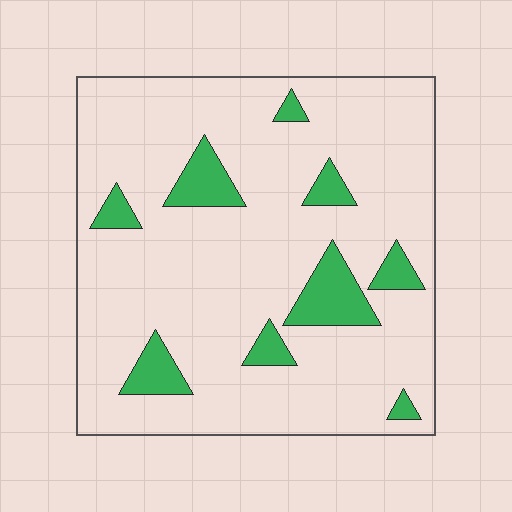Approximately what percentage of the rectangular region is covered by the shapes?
Approximately 15%.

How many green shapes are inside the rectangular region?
9.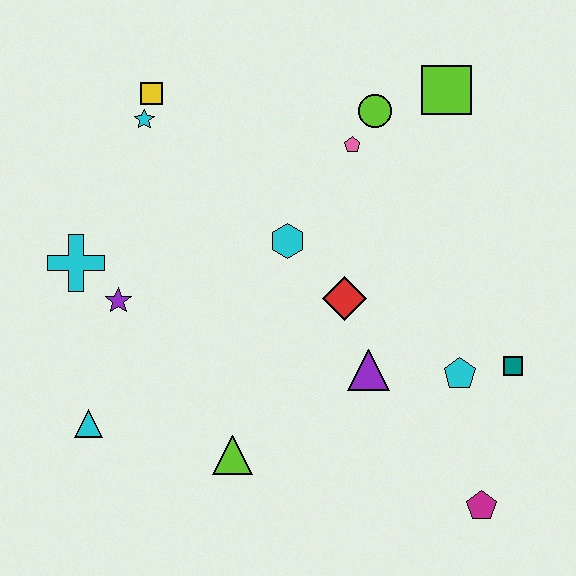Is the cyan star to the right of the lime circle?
No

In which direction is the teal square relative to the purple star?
The teal square is to the right of the purple star.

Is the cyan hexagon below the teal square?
No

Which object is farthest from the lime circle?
The cyan triangle is farthest from the lime circle.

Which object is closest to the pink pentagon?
The lime circle is closest to the pink pentagon.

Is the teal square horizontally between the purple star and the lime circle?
No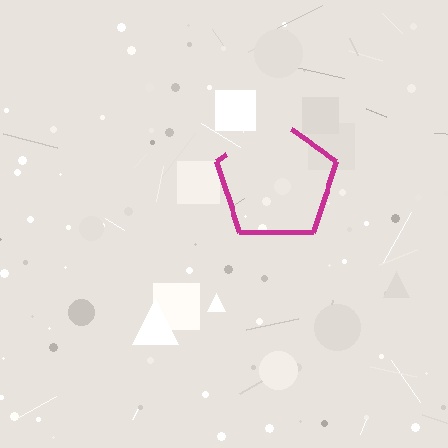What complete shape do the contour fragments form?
The contour fragments form a pentagon.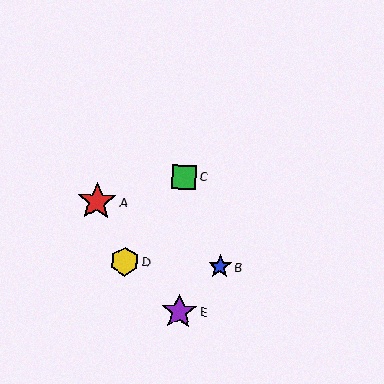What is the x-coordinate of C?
Object C is at x≈184.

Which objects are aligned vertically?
Objects C, E are aligned vertically.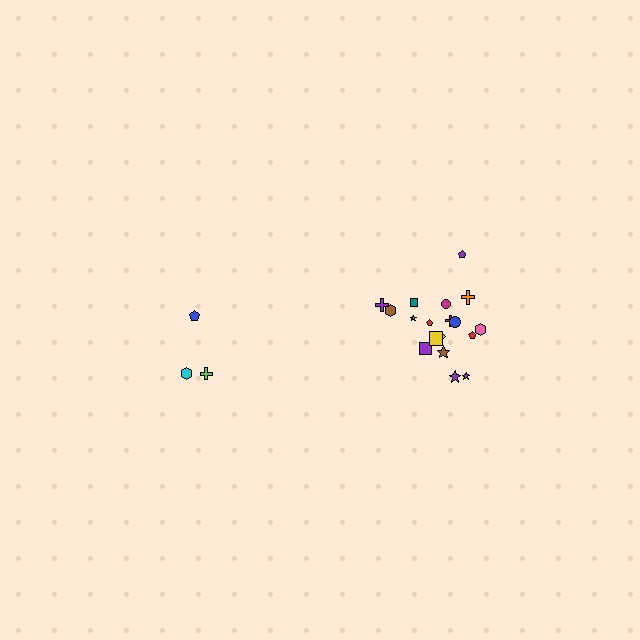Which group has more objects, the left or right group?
The right group.